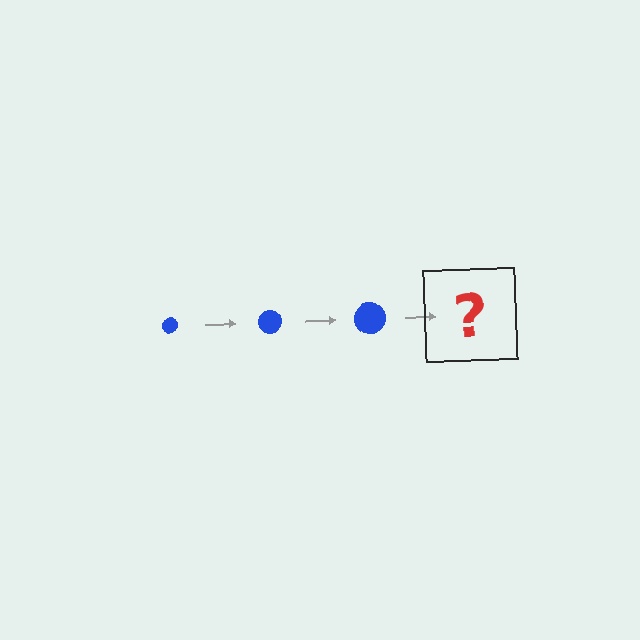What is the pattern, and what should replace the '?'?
The pattern is that the circle gets progressively larger each step. The '?' should be a blue circle, larger than the previous one.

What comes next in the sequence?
The next element should be a blue circle, larger than the previous one.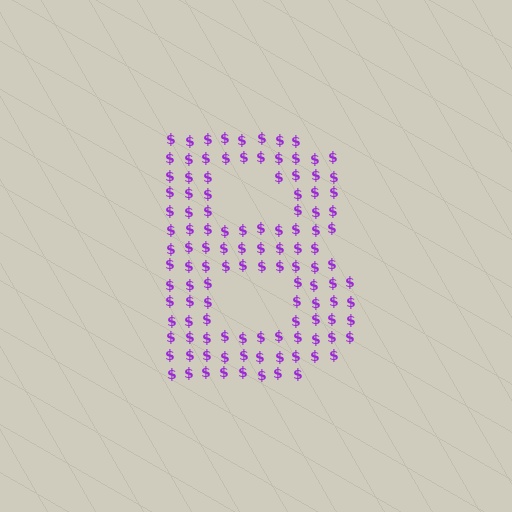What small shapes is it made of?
It is made of small dollar signs.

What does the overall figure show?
The overall figure shows the letter B.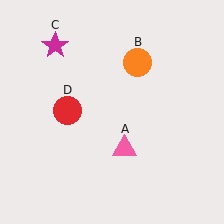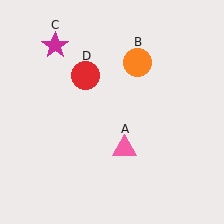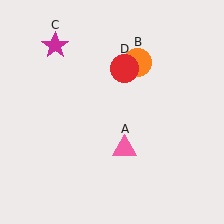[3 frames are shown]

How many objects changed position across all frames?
1 object changed position: red circle (object D).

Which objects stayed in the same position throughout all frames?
Pink triangle (object A) and orange circle (object B) and magenta star (object C) remained stationary.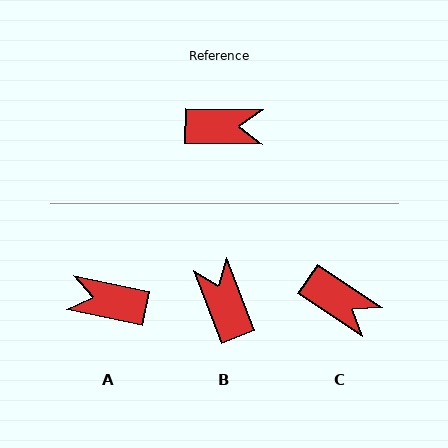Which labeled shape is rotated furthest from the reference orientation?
A, about 169 degrees away.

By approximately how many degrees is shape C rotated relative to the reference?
Approximately 33 degrees clockwise.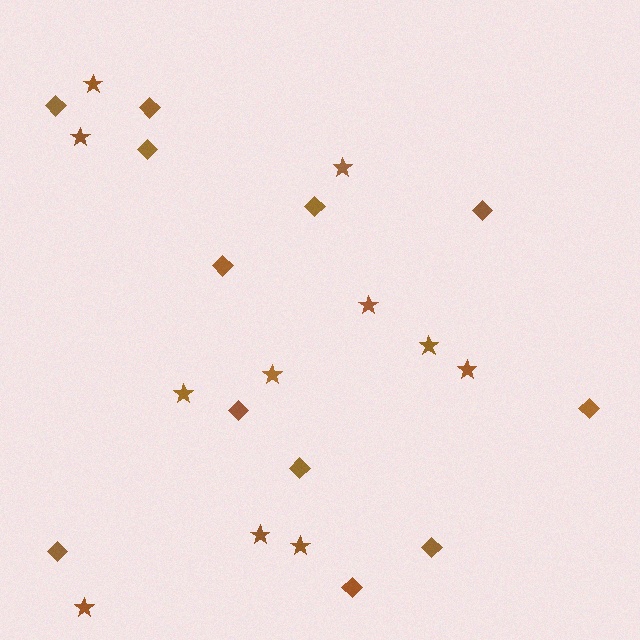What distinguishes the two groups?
There are 2 groups: one group of stars (11) and one group of diamonds (12).